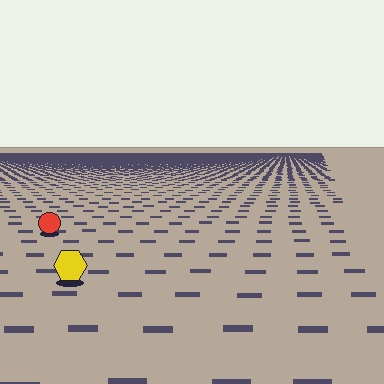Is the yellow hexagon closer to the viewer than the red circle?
Yes. The yellow hexagon is closer — you can tell from the texture gradient: the ground texture is coarser near it.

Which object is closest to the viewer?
The yellow hexagon is closest. The texture marks near it are larger and more spread out.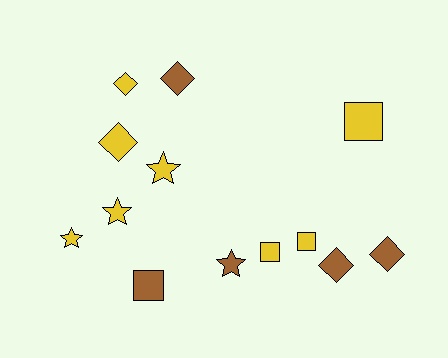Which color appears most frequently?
Yellow, with 8 objects.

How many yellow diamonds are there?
There are 2 yellow diamonds.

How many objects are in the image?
There are 13 objects.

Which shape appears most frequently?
Diamond, with 5 objects.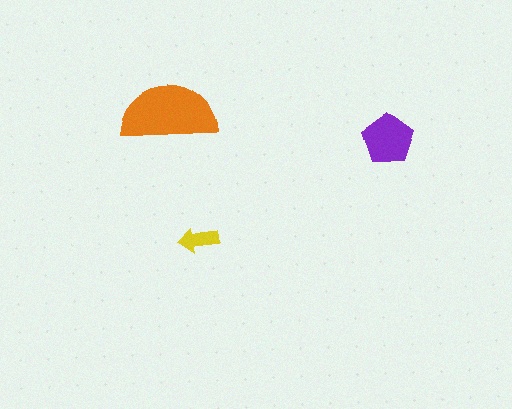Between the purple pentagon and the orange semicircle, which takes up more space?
The orange semicircle.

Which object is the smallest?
The yellow arrow.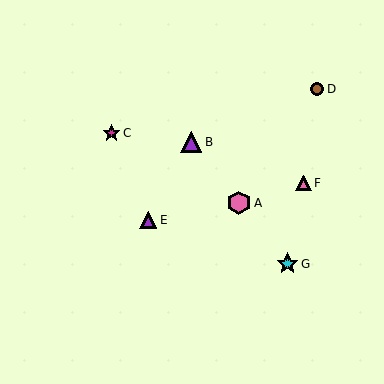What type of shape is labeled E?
Shape E is a purple triangle.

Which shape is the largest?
The pink hexagon (labeled A) is the largest.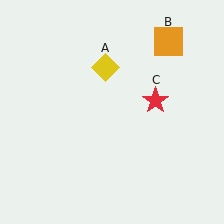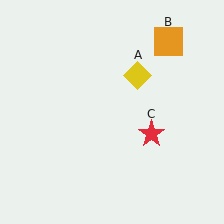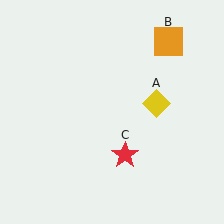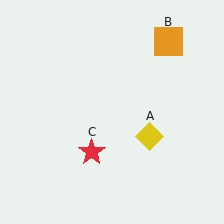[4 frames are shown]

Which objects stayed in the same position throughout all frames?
Orange square (object B) remained stationary.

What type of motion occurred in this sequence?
The yellow diamond (object A), red star (object C) rotated clockwise around the center of the scene.